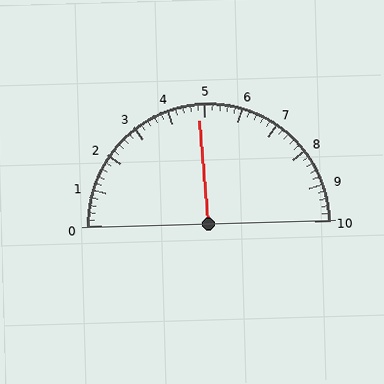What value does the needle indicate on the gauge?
The needle indicates approximately 4.8.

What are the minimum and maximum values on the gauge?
The gauge ranges from 0 to 10.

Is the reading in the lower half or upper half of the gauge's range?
The reading is in the lower half of the range (0 to 10).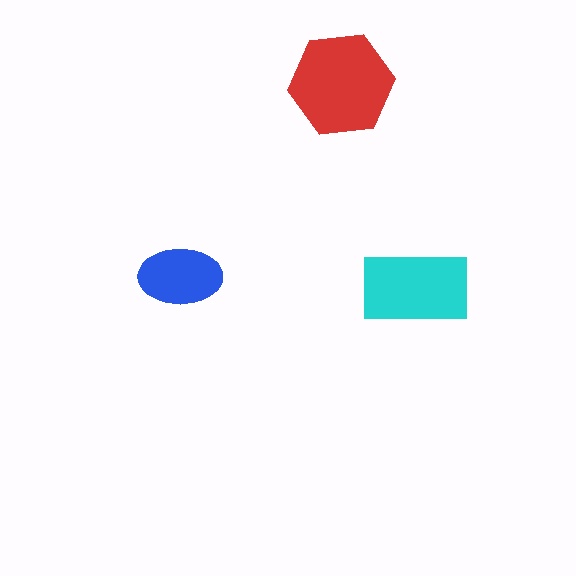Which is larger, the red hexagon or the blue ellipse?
The red hexagon.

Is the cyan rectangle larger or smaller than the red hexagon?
Smaller.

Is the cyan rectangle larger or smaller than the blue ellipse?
Larger.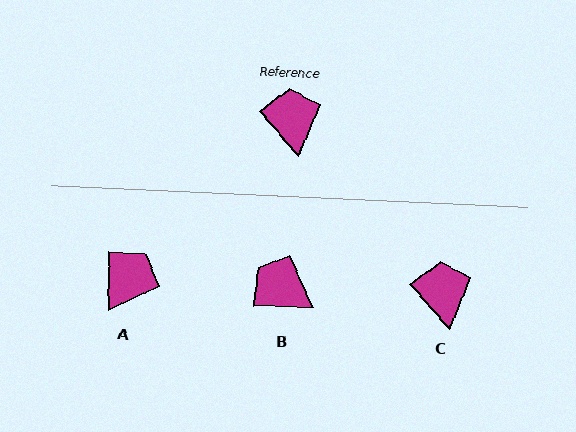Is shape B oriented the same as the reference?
No, it is off by about 47 degrees.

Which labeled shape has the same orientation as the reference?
C.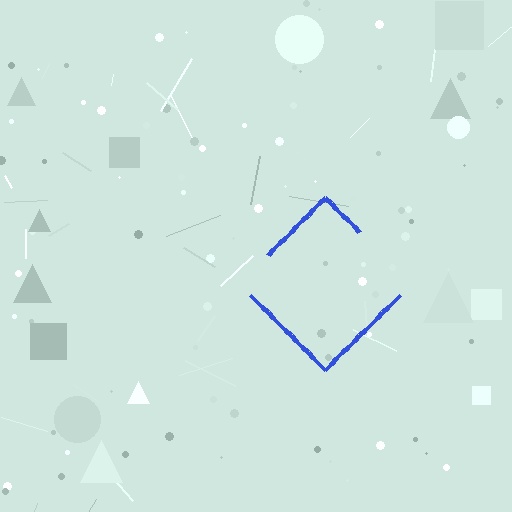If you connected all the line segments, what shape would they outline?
They would outline a diamond.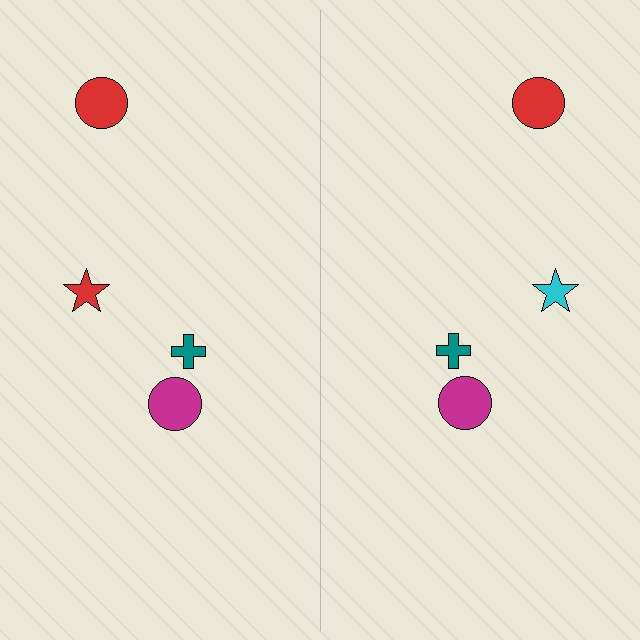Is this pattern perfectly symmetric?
No, the pattern is not perfectly symmetric. The cyan star on the right side breaks the symmetry — its mirror counterpart is red.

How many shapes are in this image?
There are 8 shapes in this image.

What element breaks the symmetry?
The cyan star on the right side breaks the symmetry — its mirror counterpart is red.